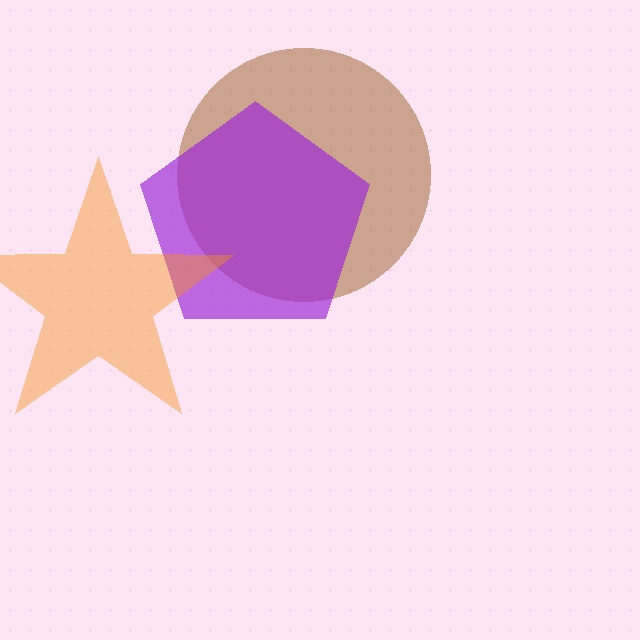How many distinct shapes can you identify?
There are 3 distinct shapes: a brown circle, a purple pentagon, an orange star.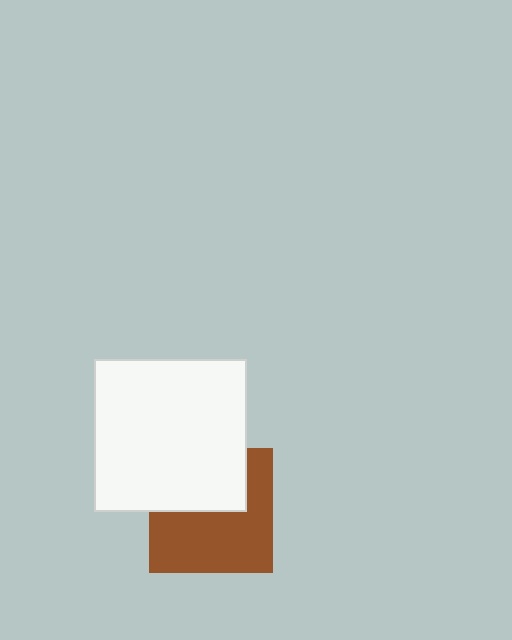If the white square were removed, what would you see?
You would see the complete brown square.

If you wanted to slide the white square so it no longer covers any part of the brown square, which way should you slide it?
Slide it up — that is the most direct way to separate the two shapes.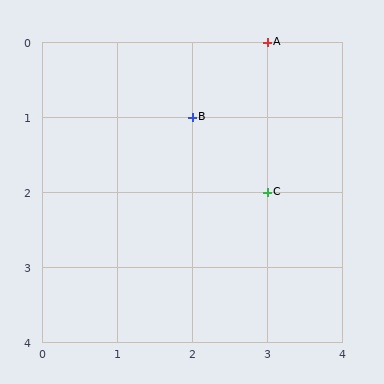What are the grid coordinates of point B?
Point B is at grid coordinates (2, 1).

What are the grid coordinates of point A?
Point A is at grid coordinates (3, 0).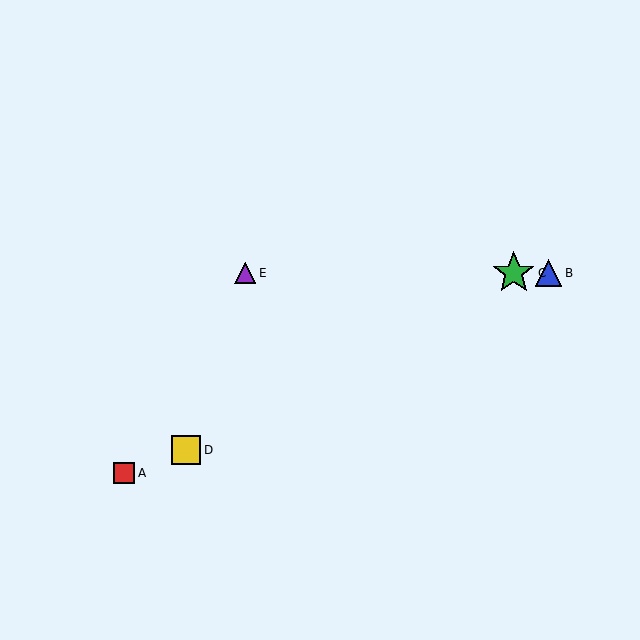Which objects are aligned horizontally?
Objects B, C, E are aligned horizontally.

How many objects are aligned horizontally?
3 objects (B, C, E) are aligned horizontally.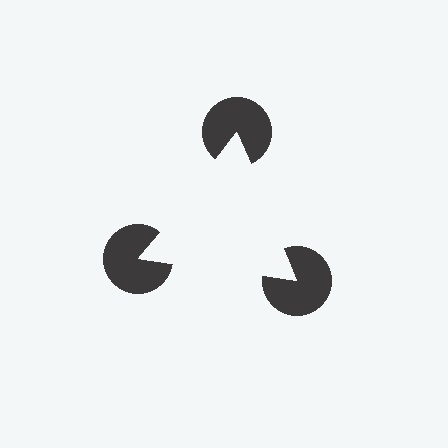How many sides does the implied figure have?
3 sides.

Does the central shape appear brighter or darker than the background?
It typically appears slightly brighter than the background, even though no actual brightness change is drawn.